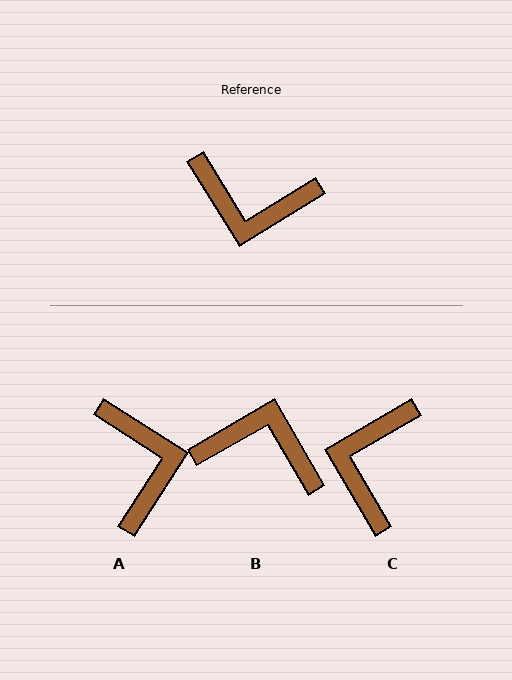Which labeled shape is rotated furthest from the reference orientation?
B, about 178 degrees away.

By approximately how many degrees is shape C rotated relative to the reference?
Approximately 92 degrees clockwise.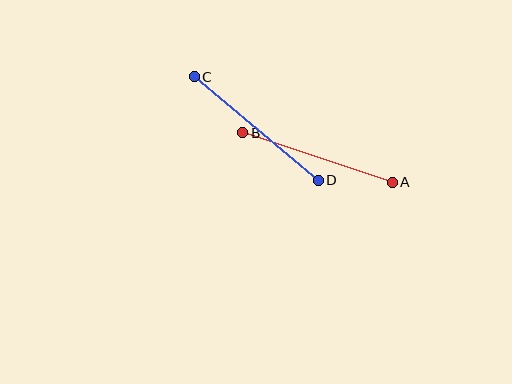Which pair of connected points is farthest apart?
Points C and D are farthest apart.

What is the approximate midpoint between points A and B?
The midpoint is at approximately (317, 158) pixels.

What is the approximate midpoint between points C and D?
The midpoint is at approximately (256, 128) pixels.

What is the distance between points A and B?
The distance is approximately 157 pixels.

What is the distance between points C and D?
The distance is approximately 162 pixels.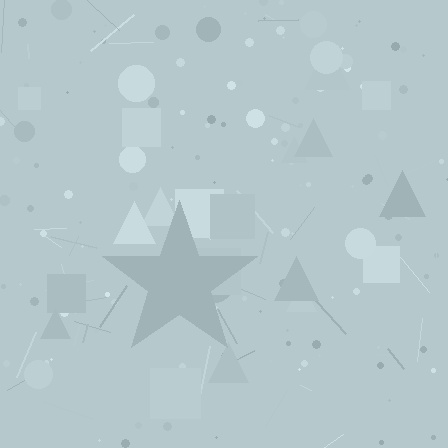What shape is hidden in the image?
A star is hidden in the image.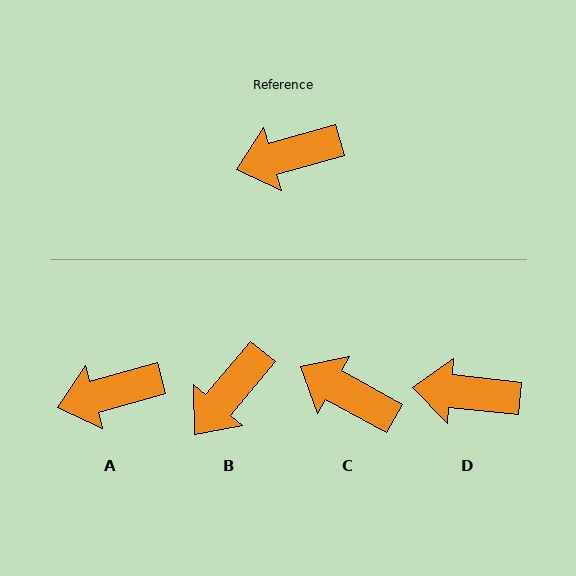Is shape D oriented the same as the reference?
No, it is off by about 21 degrees.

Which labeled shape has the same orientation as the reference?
A.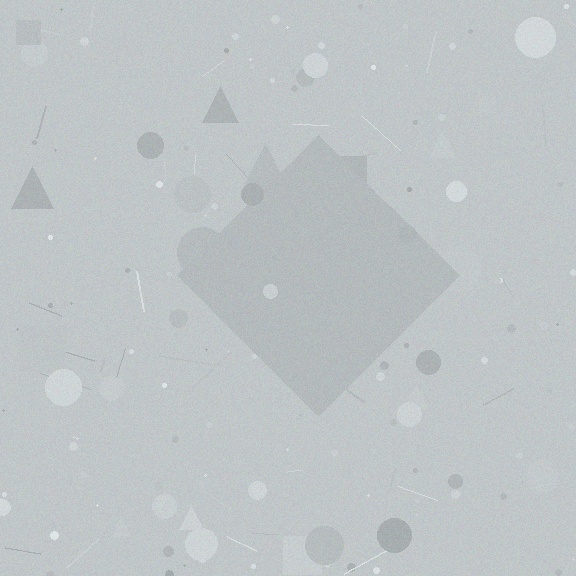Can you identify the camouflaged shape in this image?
The camouflaged shape is a diamond.